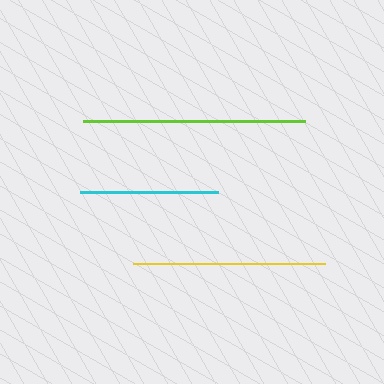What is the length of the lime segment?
The lime segment is approximately 222 pixels long.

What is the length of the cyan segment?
The cyan segment is approximately 139 pixels long.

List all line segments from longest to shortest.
From longest to shortest: lime, yellow, cyan.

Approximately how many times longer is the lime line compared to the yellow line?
The lime line is approximately 1.2 times the length of the yellow line.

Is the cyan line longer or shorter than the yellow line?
The yellow line is longer than the cyan line.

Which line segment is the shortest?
The cyan line is the shortest at approximately 139 pixels.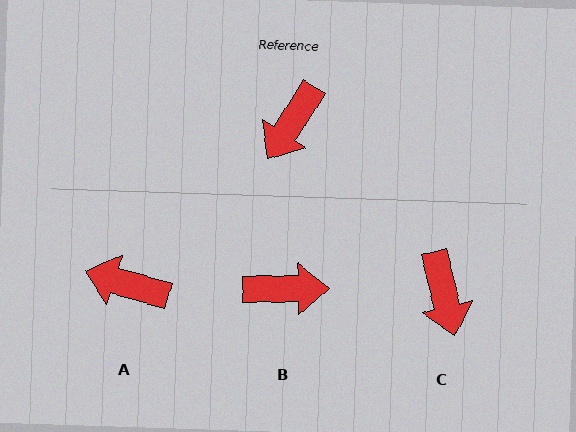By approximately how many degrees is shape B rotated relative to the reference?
Approximately 124 degrees counter-clockwise.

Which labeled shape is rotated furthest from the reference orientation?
B, about 124 degrees away.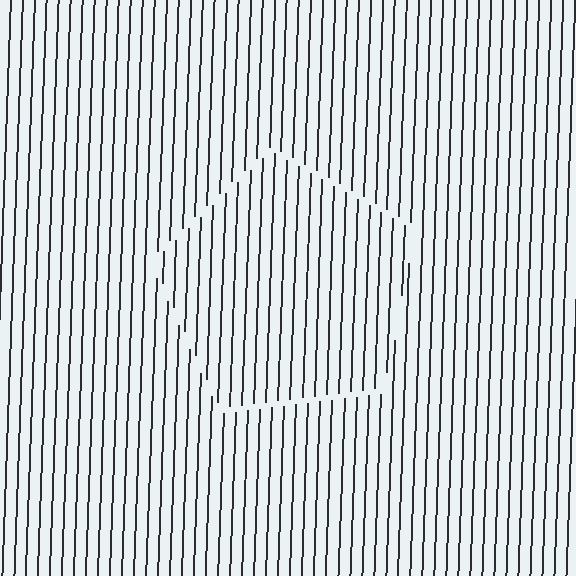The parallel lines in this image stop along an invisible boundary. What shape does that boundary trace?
An illusory pentagon. The interior of the shape contains the same grating, shifted by half a period — the contour is defined by the phase discontinuity where line-ends from the inner and outer gratings abut.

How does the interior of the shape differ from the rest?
The interior of the shape contains the same grating, shifted by half a period — the contour is defined by the phase discontinuity where line-ends from the inner and outer gratings abut.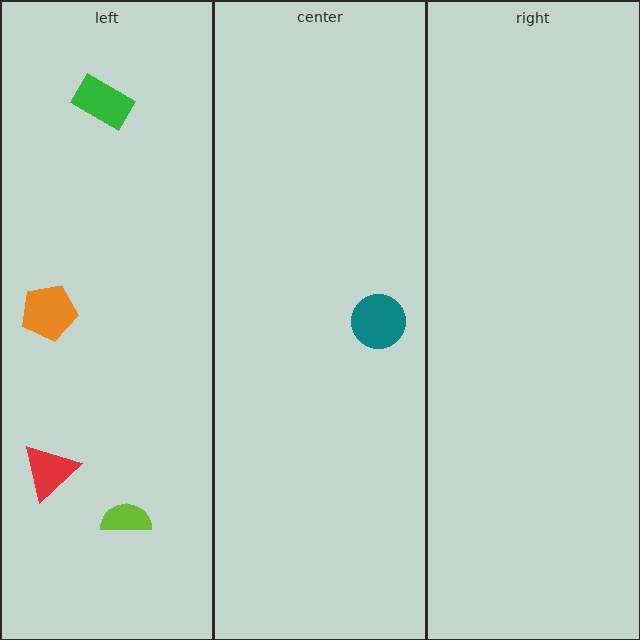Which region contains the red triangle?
The left region.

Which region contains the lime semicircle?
The left region.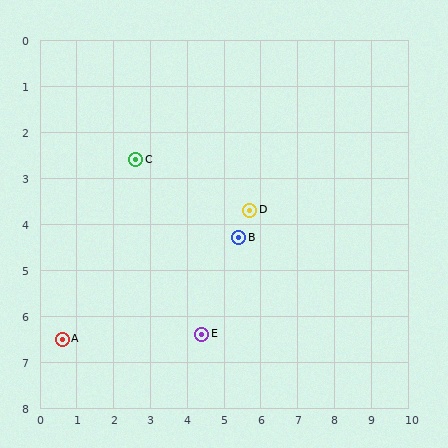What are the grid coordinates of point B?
Point B is at approximately (5.4, 4.3).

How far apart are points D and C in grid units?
Points D and C are about 3.3 grid units apart.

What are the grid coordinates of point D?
Point D is at approximately (5.7, 3.7).